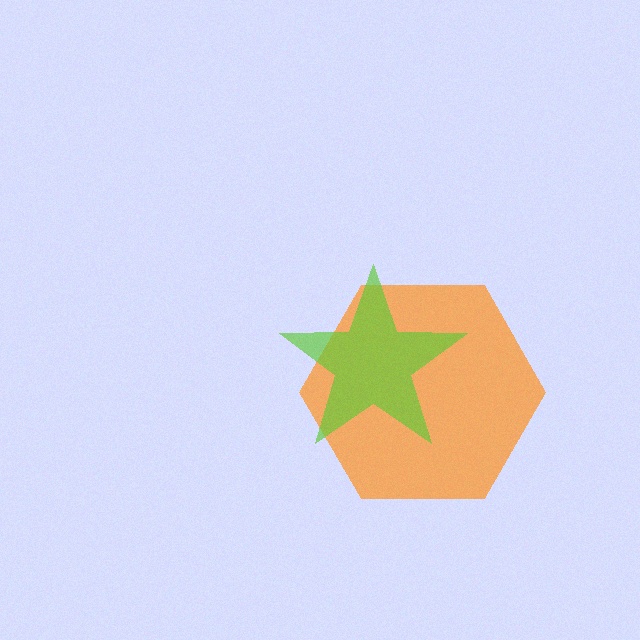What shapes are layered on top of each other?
The layered shapes are: an orange hexagon, a lime star.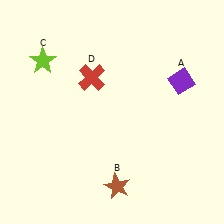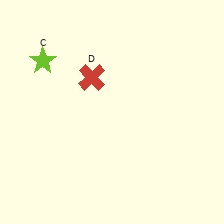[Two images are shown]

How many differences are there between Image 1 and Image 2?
There are 2 differences between the two images.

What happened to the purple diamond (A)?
The purple diamond (A) was removed in Image 2. It was in the top-right area of Image 1.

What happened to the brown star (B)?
The brown star (B) was removed in Image 2. It was in the bottom-right area of Image 1.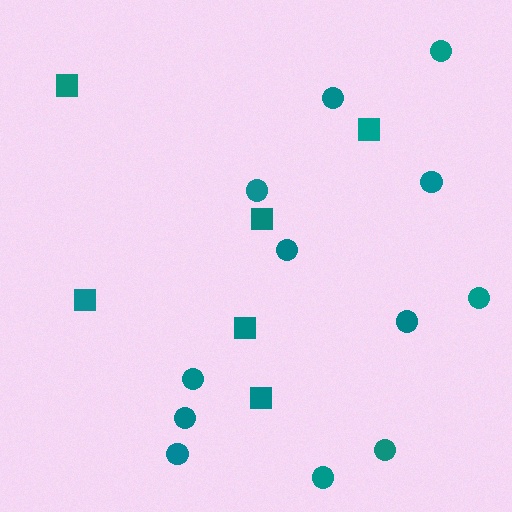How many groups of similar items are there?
There are 2 groups: one group of circles (12) and one group of squares (6).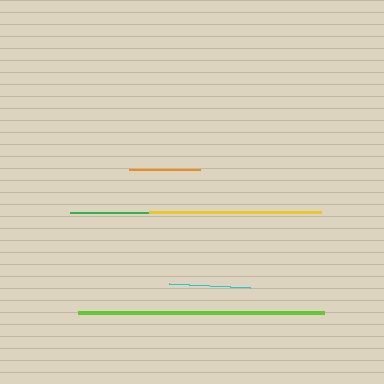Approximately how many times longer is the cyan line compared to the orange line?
The cyan line is approximately 1.1 times the length of the orange line.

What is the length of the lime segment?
The lime segment is approximately 247 pixels long.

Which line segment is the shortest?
The orange line is the shortest at approximately 71 pixels.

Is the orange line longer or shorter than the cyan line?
The cyan line is longer than the orange line.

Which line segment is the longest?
The lime line is the longest at approximately 247 pixels.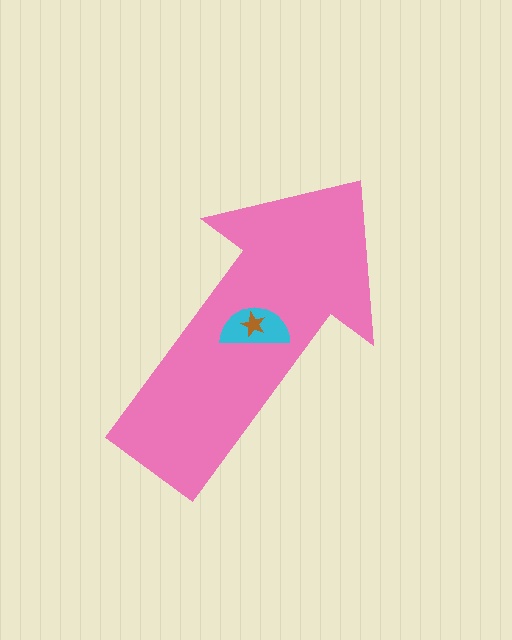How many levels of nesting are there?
3.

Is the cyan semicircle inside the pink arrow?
Yes.